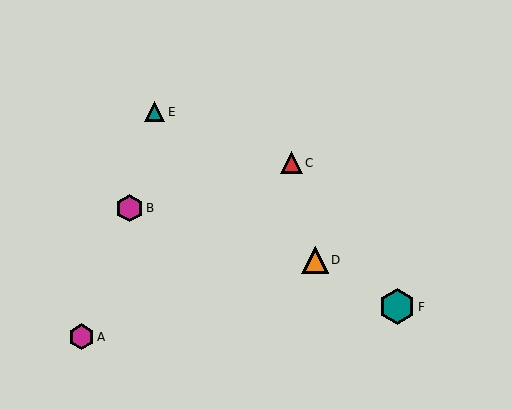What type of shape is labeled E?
Shape E is a teal triangle.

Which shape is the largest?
The teal hexagon (labeled F) is the largest.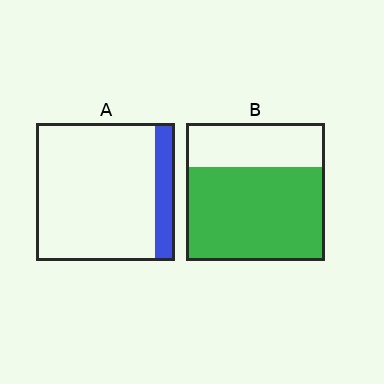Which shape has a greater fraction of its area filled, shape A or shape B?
Shape B.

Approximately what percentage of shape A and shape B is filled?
A is approximately 15% and B is approximately 70%.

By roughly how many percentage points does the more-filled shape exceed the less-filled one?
By roughly 55 percentage points (B over A).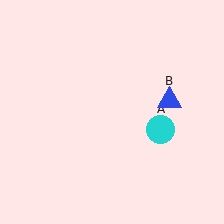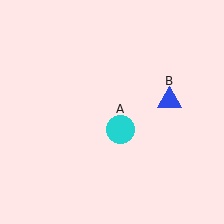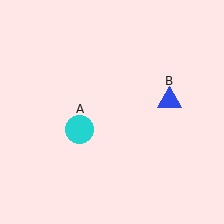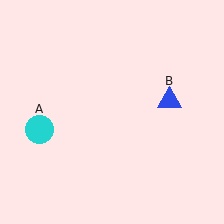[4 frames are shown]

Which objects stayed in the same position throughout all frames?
Blue triangle (object B) remained stationary.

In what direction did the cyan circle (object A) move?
The cyan circle (object A) moved left.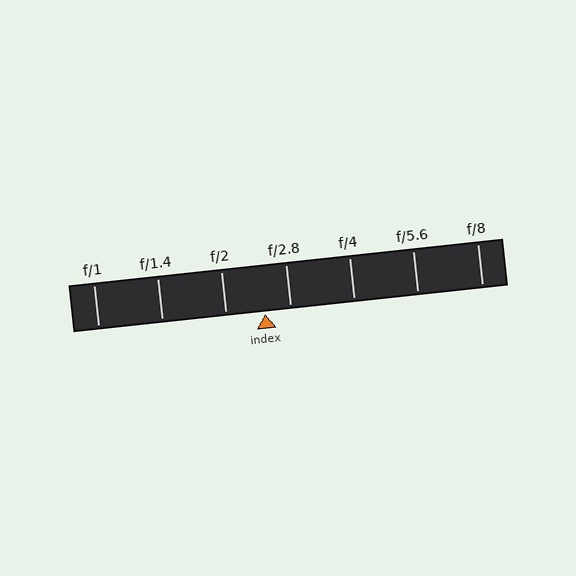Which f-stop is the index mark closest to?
The index mark is closest to f/2.8.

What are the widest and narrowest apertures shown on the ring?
The widest aperture shown is f/1 and the narrowest is f/8.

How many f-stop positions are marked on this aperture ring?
There are 7 f-stop positions marked.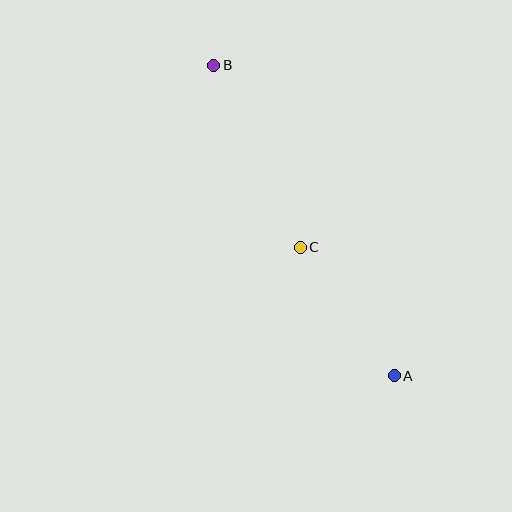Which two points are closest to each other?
Points A and C are closest to each other.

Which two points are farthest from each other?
Points A and B are farthest from each other.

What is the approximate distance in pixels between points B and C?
The distance between B and C is approximately 202 pixels.